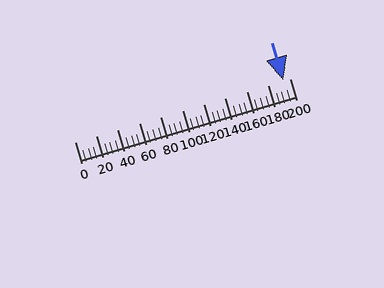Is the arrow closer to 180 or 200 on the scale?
The arrow is closer to 200.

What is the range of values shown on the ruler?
The ruler shows values from 0 to 200.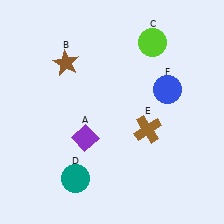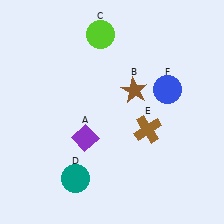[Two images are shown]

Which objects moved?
The objects that moved are: the brown star (B), the lime circle (C).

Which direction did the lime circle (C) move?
The lime circle (C) moved left.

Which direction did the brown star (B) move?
The brown star (B) moved right.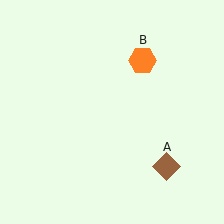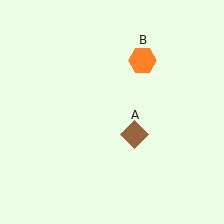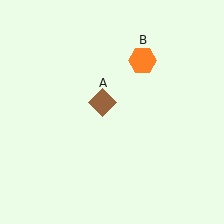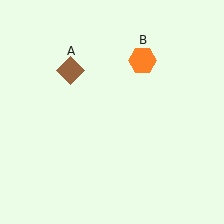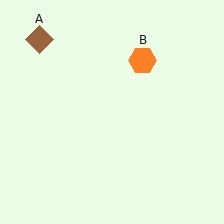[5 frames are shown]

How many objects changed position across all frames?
1 object changed position: brown diamond (object A).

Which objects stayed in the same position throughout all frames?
Orange hexagon (object B) remained stationary.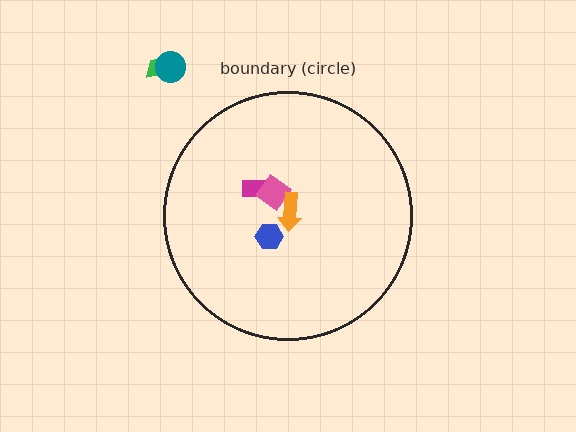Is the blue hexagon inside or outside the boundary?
Inside.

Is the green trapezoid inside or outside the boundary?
Outside.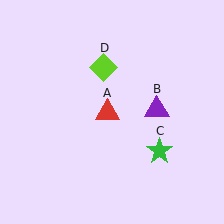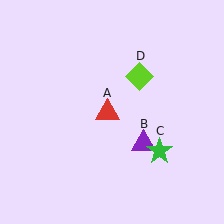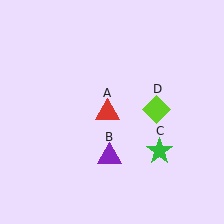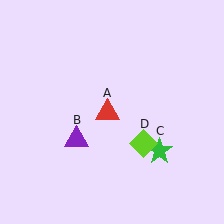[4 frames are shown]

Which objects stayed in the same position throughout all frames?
Red triangle (object A) and green star (object C) remained stationary.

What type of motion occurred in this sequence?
The purple triangle (object B), lime diamond (object D) rotated clockwise around the center of the scene.